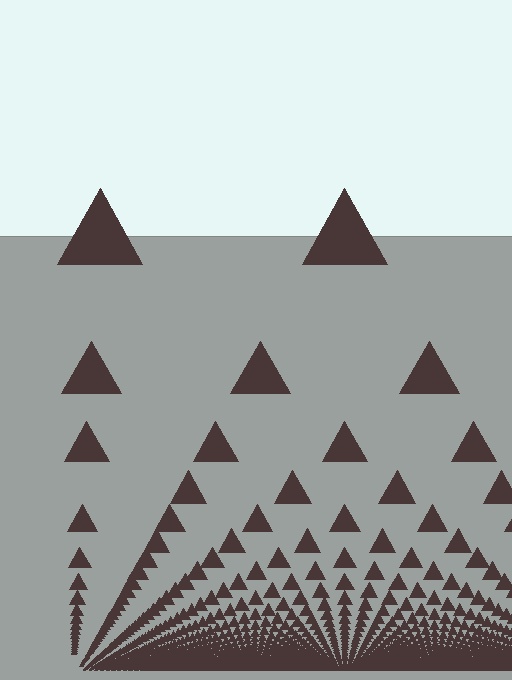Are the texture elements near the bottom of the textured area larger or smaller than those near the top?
Smaller. The gradient is inverted — elements near the bottom are smaller and denser.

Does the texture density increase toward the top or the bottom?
Density increases toward the bottom.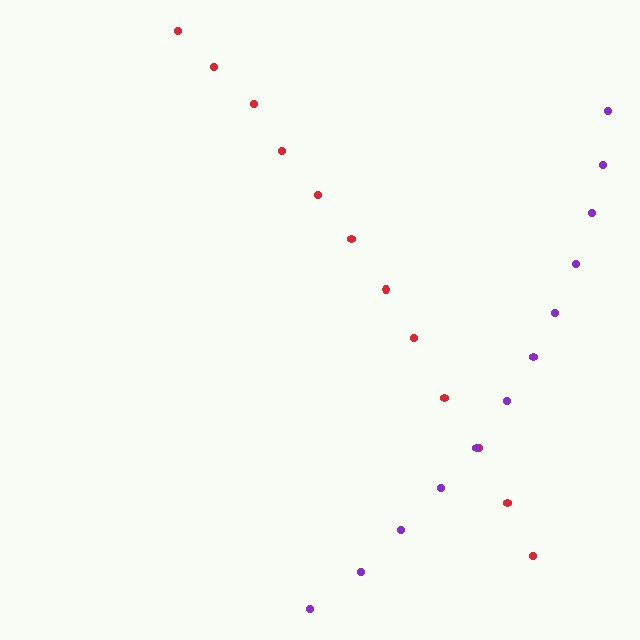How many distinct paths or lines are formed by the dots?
There are 2 distinct paths.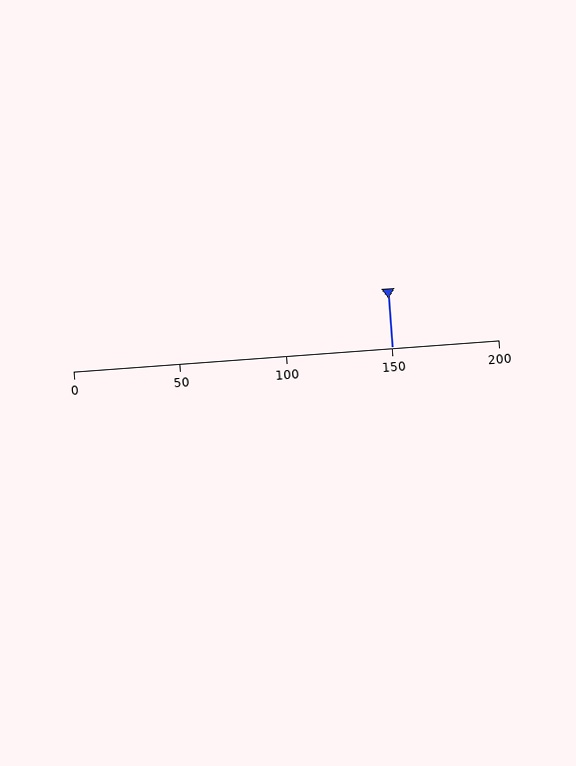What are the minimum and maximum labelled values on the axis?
The axis runs from 0 to 200.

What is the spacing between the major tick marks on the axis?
The major ticks are spaced 50 apart.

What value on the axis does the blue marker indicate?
The marker indicates approximately 150.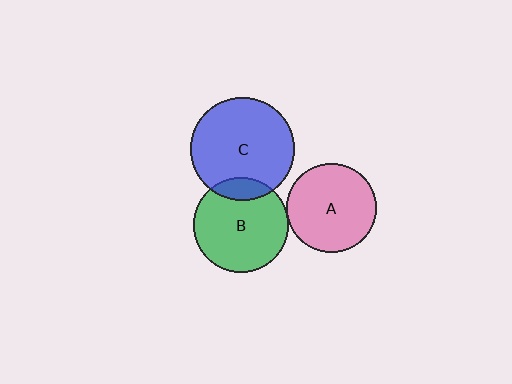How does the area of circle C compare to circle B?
Approximately 1.2 times.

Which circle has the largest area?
Circle C (blue).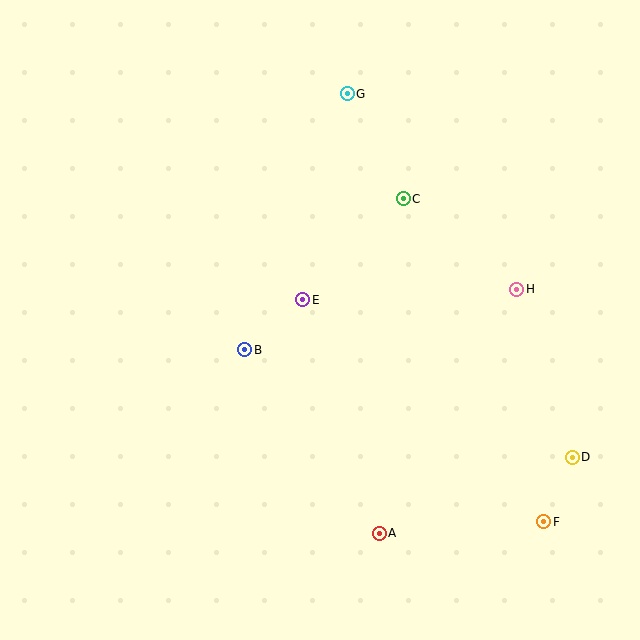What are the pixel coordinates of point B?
Point B is at (245, 350).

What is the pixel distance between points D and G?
The distance between D and G is 427 pixels.